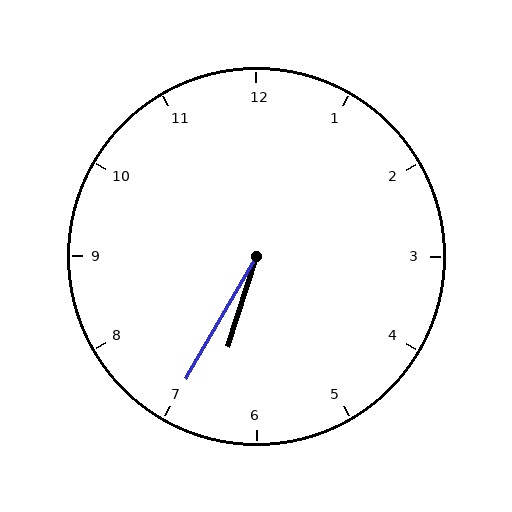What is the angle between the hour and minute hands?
Approximately 12 degrees.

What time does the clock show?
6:35.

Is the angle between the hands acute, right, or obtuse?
It is acute.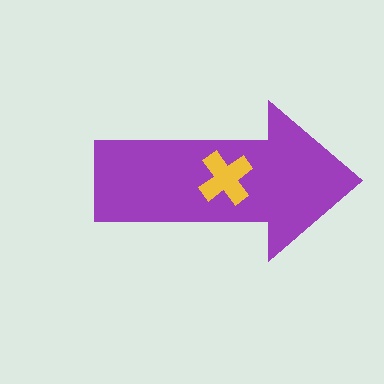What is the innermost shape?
The yellow cross.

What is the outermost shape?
The purple arrow.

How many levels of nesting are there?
2.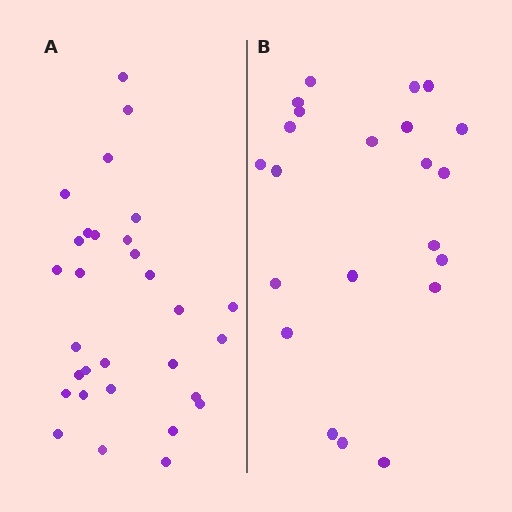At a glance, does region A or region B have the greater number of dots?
Region A (the left region) has more dots.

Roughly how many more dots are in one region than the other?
Region A has roughly 8 or so more dots than region B.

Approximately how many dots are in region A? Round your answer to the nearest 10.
About 30 dots.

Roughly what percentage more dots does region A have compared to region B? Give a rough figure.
About 35% more.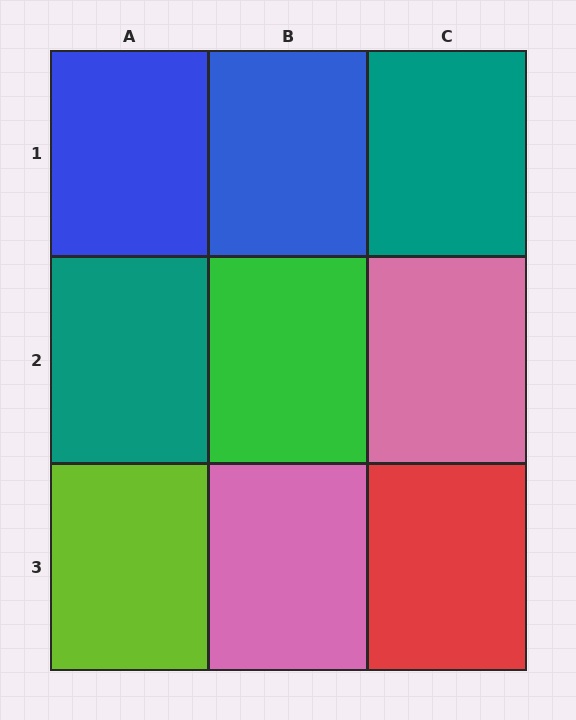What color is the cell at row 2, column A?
Teal.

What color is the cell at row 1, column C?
Teal.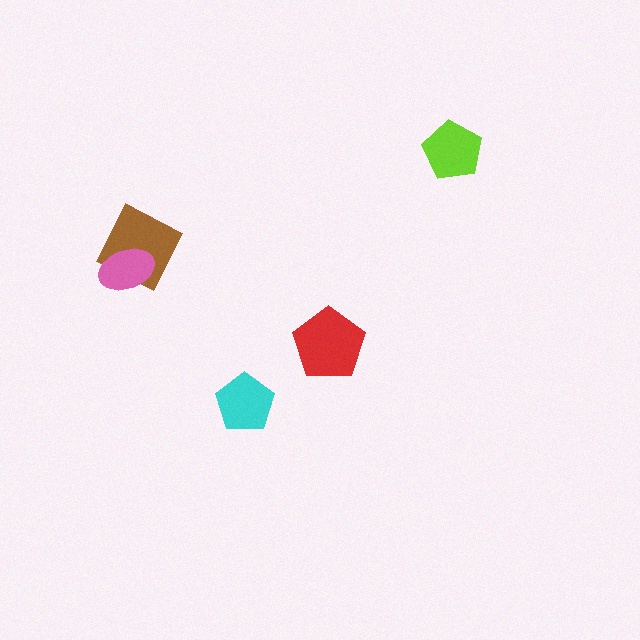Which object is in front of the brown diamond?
The pink ellipse is in front of the brown diamond.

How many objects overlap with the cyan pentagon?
0 objects overlap with the cyan pentagon.